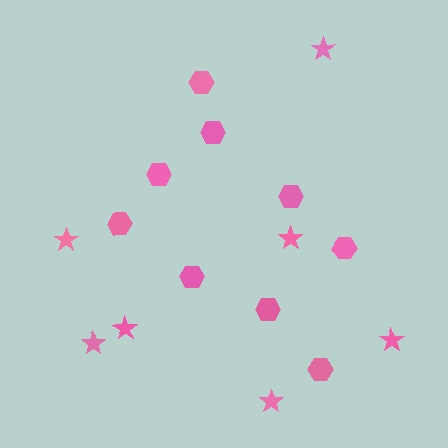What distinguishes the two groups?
There are 2 groups: one group of stars (7) and one group of hexagons (9).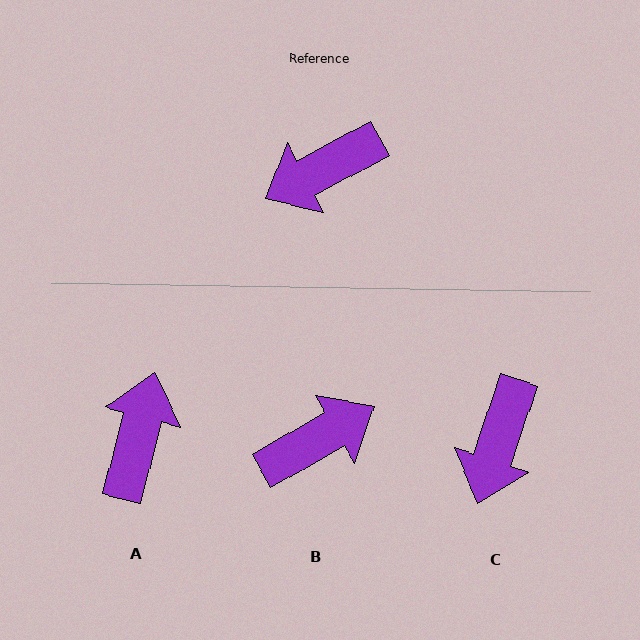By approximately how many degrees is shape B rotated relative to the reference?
Approximately 178 degrees clockwise.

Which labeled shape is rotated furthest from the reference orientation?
B, about 178 degrees away.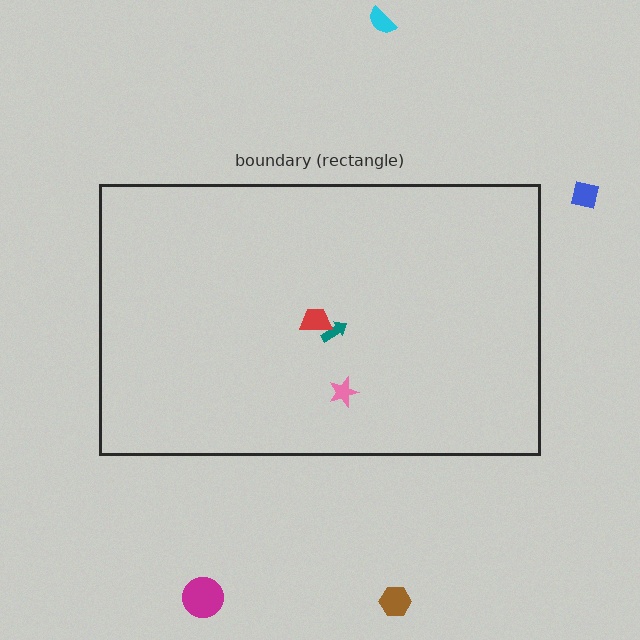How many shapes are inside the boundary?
3 inside, 4 outside.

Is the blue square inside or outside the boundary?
Outside.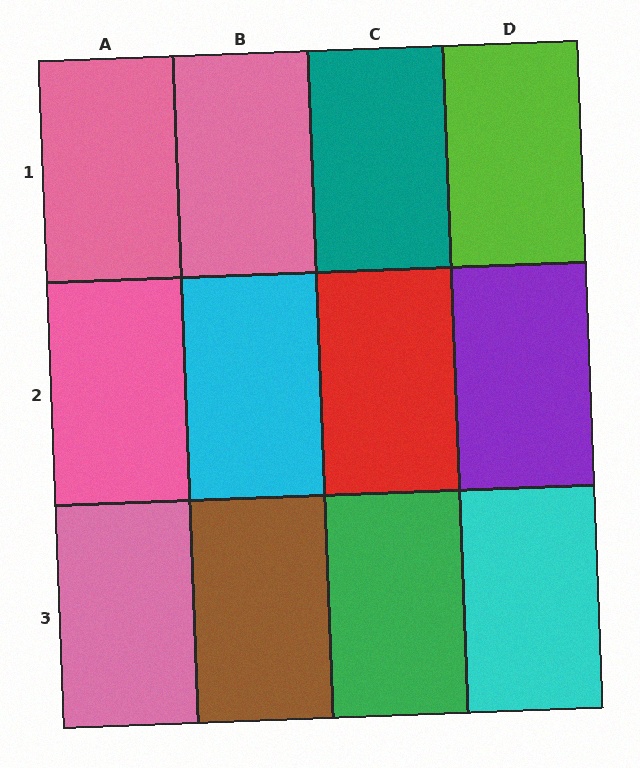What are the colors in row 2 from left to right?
Pink, cyan, red, purple.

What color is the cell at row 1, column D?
Lime.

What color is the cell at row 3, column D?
Cyan.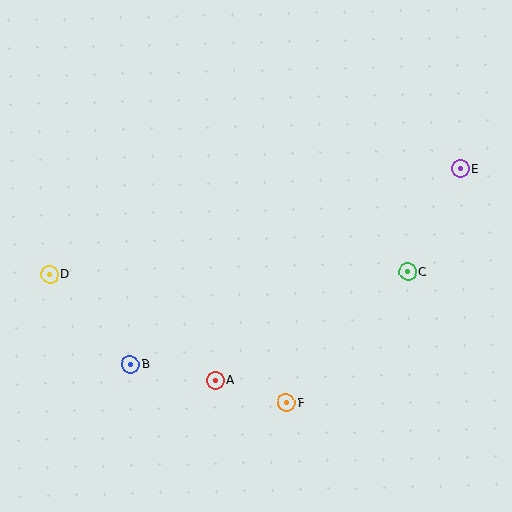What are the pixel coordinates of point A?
Point A is at (215, 380).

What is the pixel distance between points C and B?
The distance between C and B is 292 pixels.